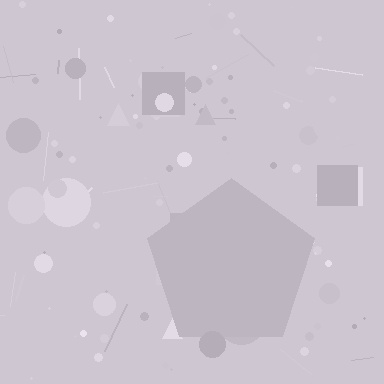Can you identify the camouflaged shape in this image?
The camouflaged shape is a pentagon.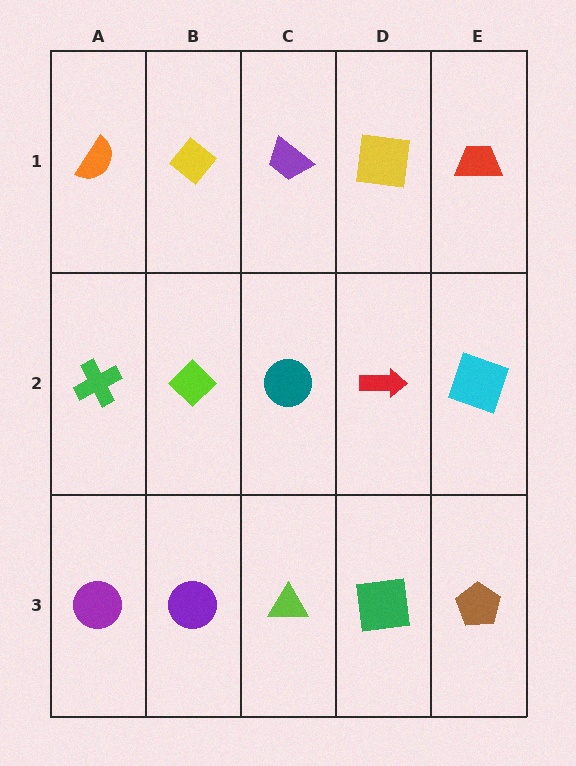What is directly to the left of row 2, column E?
A red arrow.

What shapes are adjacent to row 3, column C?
A teal circle (row 2, column C), a purple circle (row 3, column B), a green square (row 3, column D).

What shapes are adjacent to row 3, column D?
A red arrow (row 2, column D), a lime triangle (row 3, column C), a brown pentagon (row 3, column E).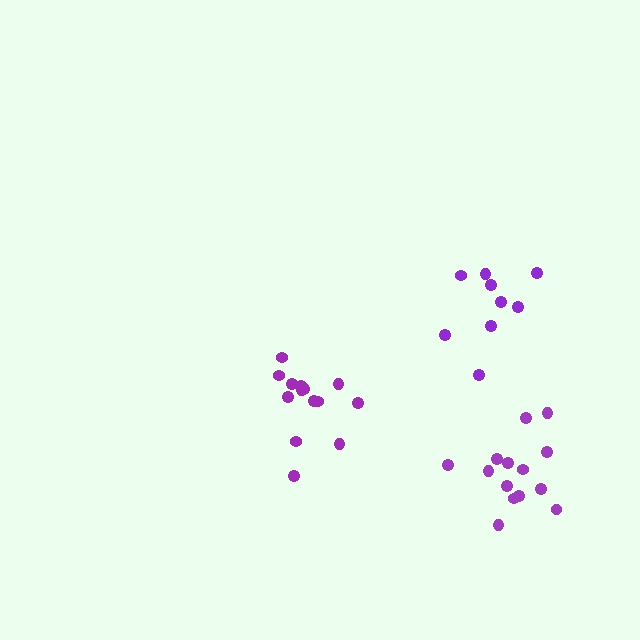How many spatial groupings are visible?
There are 3 spatial groupings.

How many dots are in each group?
Group 1: 14 dots, Group 2: 9 dots, Group 3: 14 dots (37 total).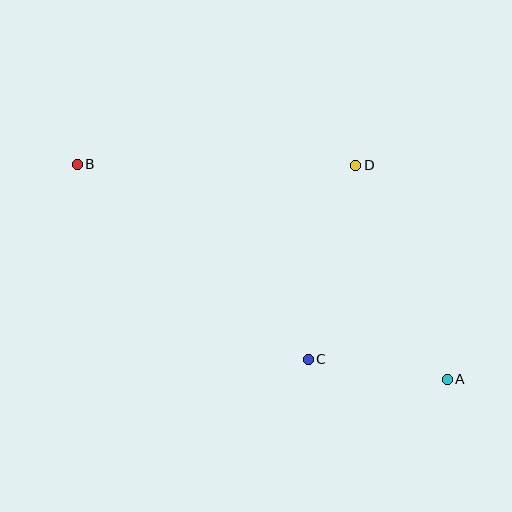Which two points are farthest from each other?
Points A and B are farthest from each other.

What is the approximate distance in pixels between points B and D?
The distance between B and D is approximately 279 pixels.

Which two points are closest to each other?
Points A and C are closest to each other.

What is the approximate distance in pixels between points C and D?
The distance between C and D is approximately 200 pixels.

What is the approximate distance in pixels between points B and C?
The distance between B and C is approximately 302 pixels.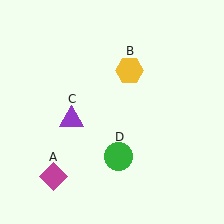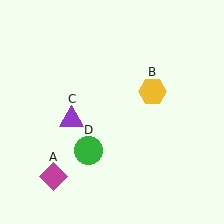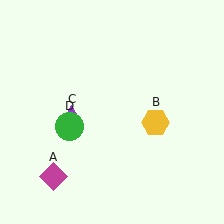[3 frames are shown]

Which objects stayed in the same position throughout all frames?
Magenta diamond (object A) and purple triangle (object C) remained stationary.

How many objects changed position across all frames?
2 objects changed position: yellow hexagon (object B), green circle (object D).